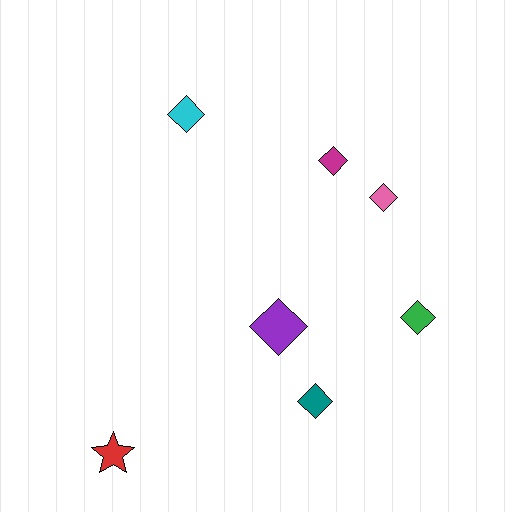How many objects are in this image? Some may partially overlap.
There are 7 objects.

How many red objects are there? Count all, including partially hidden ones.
There is 1 red object.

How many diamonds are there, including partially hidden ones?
There are 6 diamonds.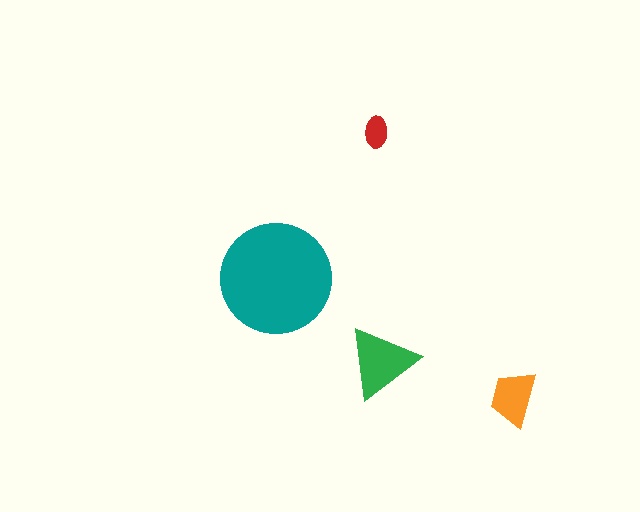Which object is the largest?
The teal circle.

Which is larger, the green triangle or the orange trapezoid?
The green triangle.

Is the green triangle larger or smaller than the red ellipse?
Larger.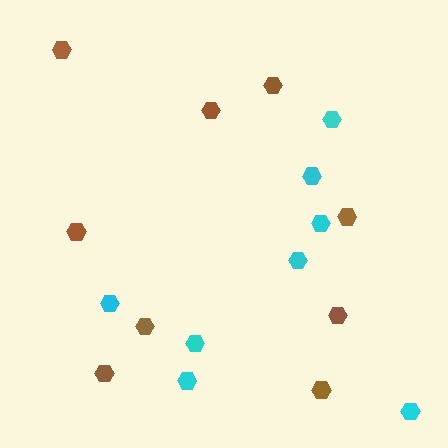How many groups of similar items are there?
There are 2 groups: one group of brown hexagons (9) and one group of cyan hexagons (8).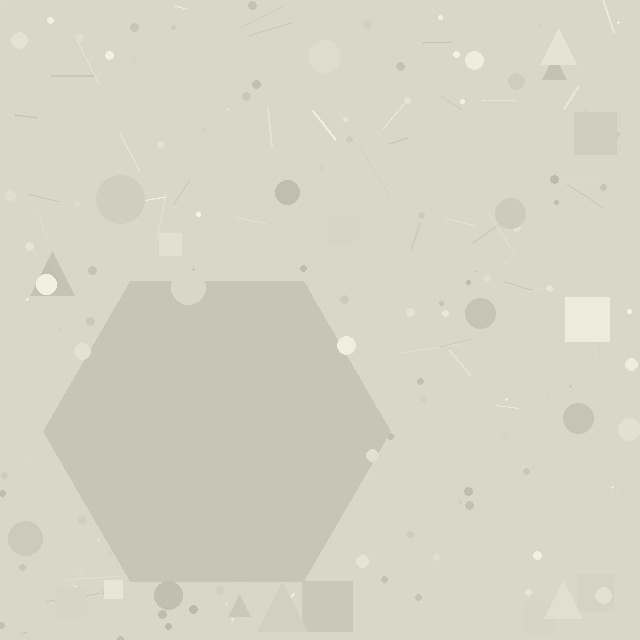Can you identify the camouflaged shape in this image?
The camouflaged shape is a hexagon.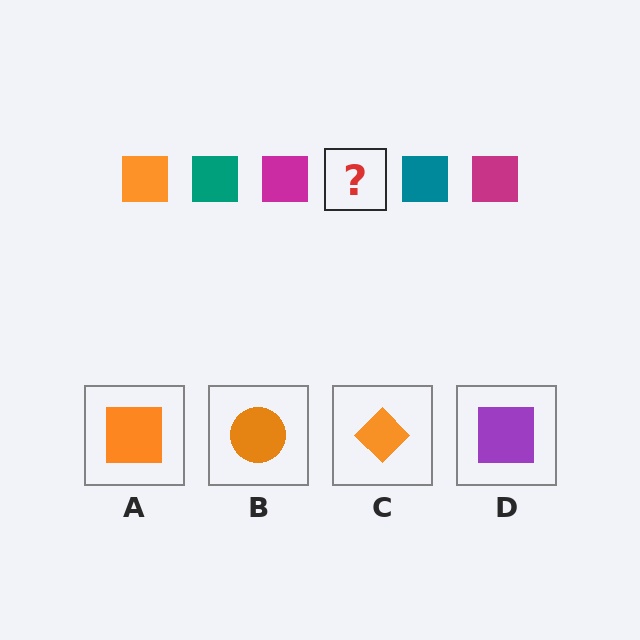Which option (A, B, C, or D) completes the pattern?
A.